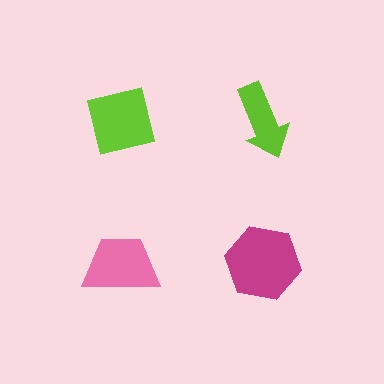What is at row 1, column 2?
A lime arrow.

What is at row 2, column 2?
A magenta hexagon.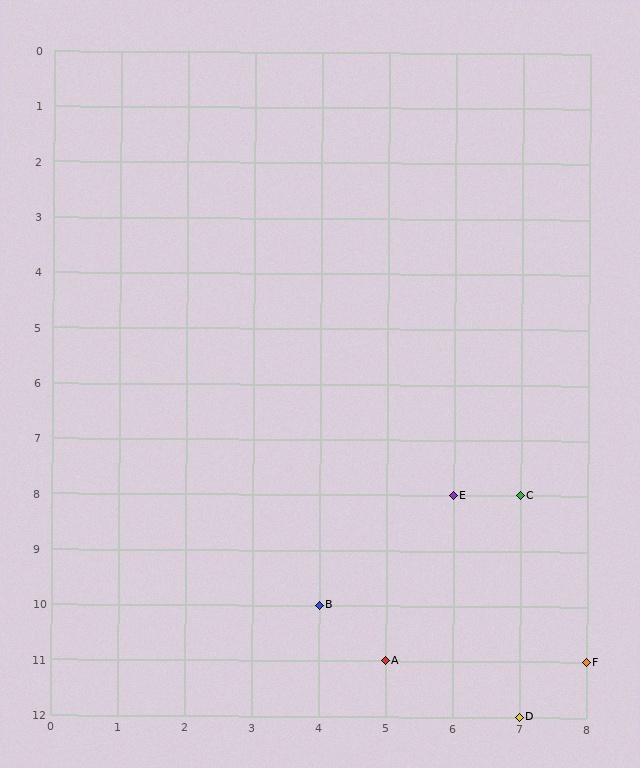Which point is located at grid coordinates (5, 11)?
Point A is at (5, 11).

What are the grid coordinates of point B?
Point B is at grid coordinates (4, 10).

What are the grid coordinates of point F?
Point F is at grid coordinates (8, 11).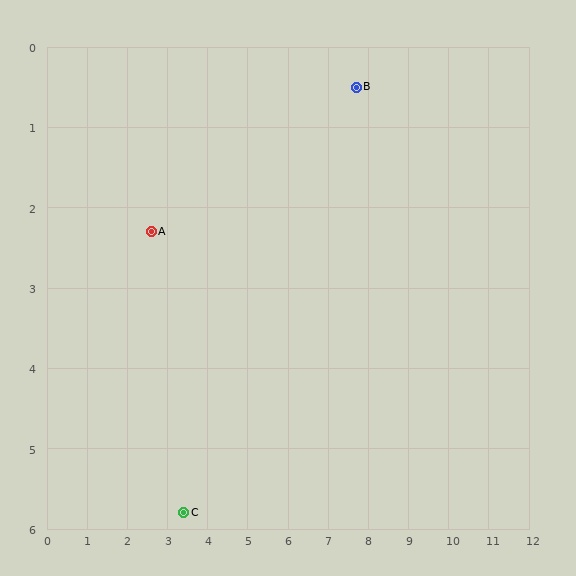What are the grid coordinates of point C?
Point C is at approximately (3.4, 5.8).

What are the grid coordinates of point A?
Point A is at approximately (2.6, 2.3).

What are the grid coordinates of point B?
Point B is at approximately (7.7, 0.5).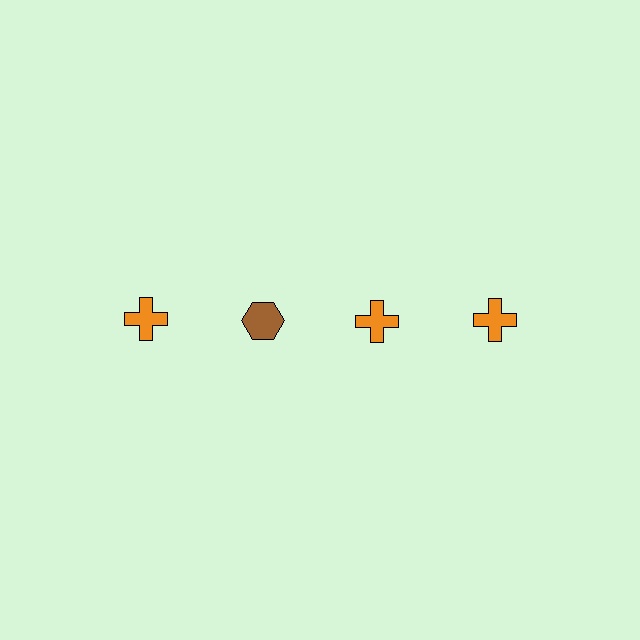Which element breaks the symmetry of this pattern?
The brown hexagon in the top row, second from left column breaks the symmetry. All other shapes are orange crosses.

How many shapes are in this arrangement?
There are 4 shapes arranged in a grid pattern.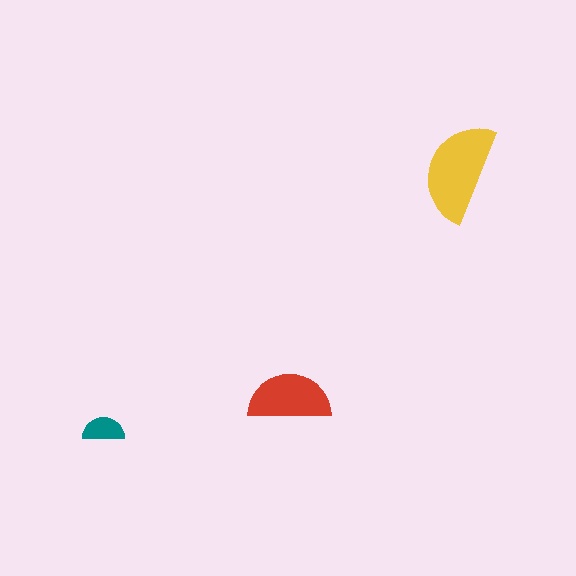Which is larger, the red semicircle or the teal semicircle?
The red one.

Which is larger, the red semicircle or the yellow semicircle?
The yellow one.